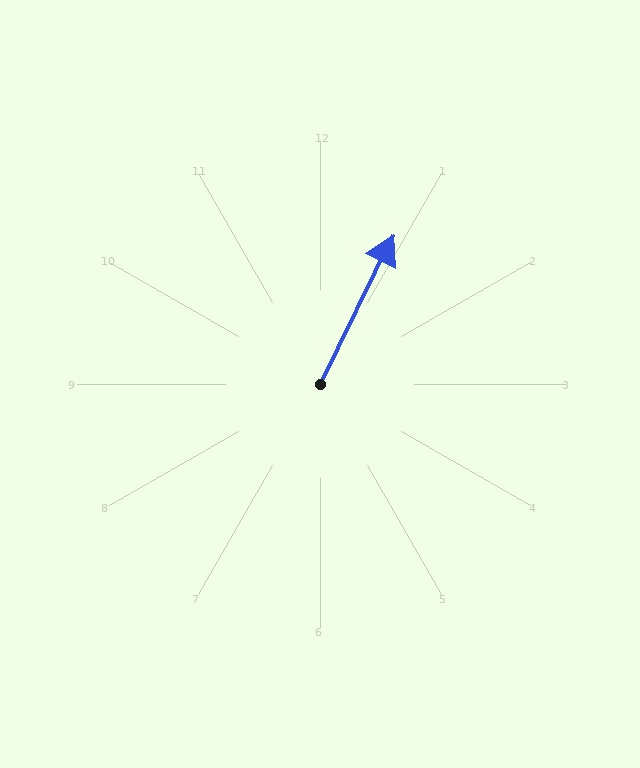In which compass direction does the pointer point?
Northeast.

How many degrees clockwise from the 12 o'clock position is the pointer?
Approximately 26 degrees.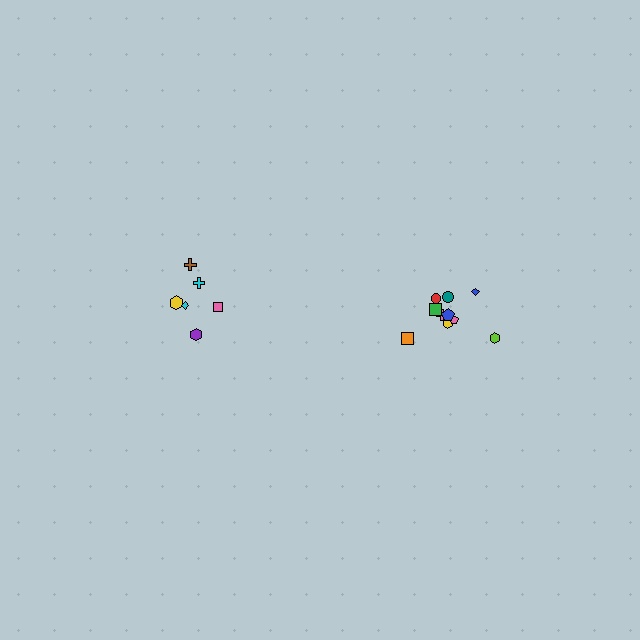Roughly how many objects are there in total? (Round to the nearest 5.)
Roughly 15 objects in total.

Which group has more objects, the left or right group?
The right group.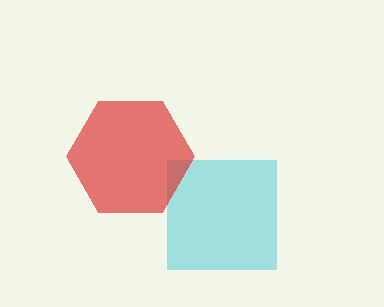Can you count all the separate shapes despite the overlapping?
Yes, there are 2 separate shapes.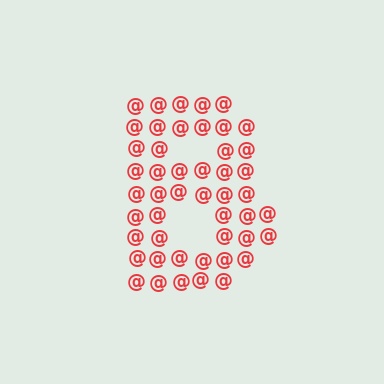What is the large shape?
The large shape is the letter B.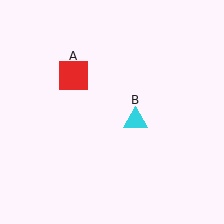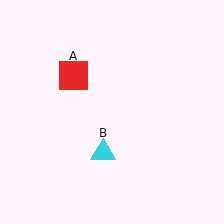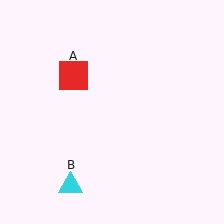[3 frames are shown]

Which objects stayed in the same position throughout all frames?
Red square (object A) remained stationary.